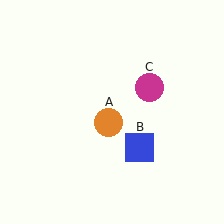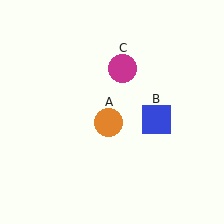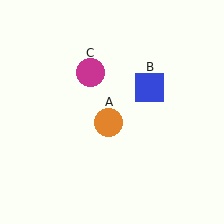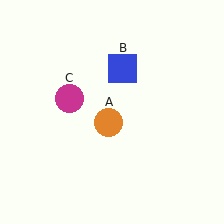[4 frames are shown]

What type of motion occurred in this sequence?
The blue square (object B), magenta circle (object C) rotated counterclockwise around the center of the scene.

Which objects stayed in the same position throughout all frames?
Orange circle (object A) remained stationary.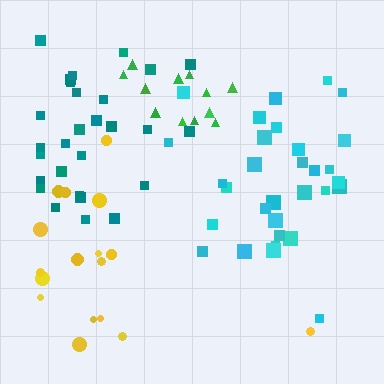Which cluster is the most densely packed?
Green.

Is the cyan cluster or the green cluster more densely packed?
Green.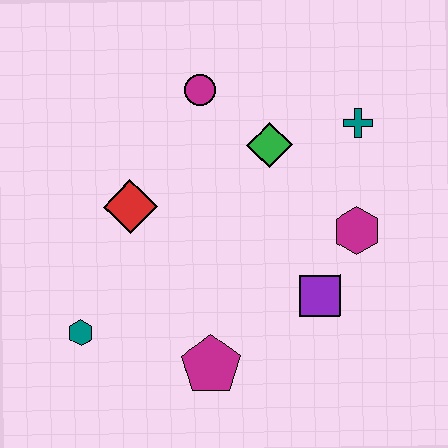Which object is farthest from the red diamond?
The teal cross is farthest from the red diamond.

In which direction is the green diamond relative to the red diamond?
The green diamond is to the right of the red diamond.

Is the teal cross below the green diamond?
No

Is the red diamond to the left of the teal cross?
Yes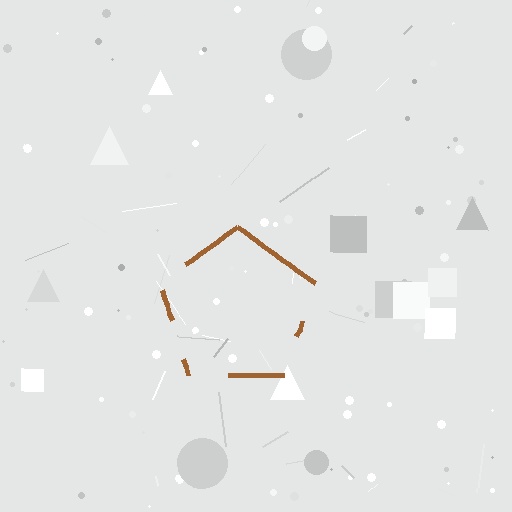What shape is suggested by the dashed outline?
The dashed outline suggests a pentagon.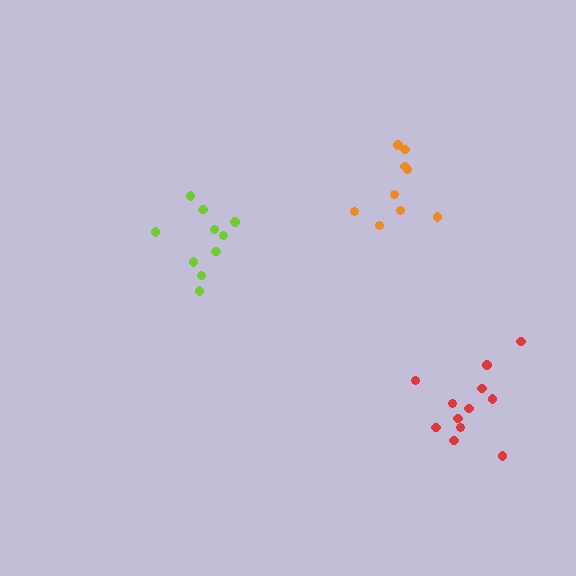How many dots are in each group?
Group 1: 9 dots, Group 2: 10 dots, Group 3: 12 dots (31 total).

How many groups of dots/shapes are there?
There are 3 groups.